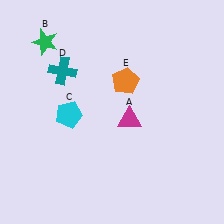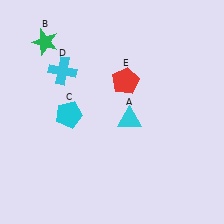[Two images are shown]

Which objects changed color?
A changed from magenta to cyan. D changed from teal to cyan. E changed from orange to red.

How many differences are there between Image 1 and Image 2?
There are 3 differences between the two images.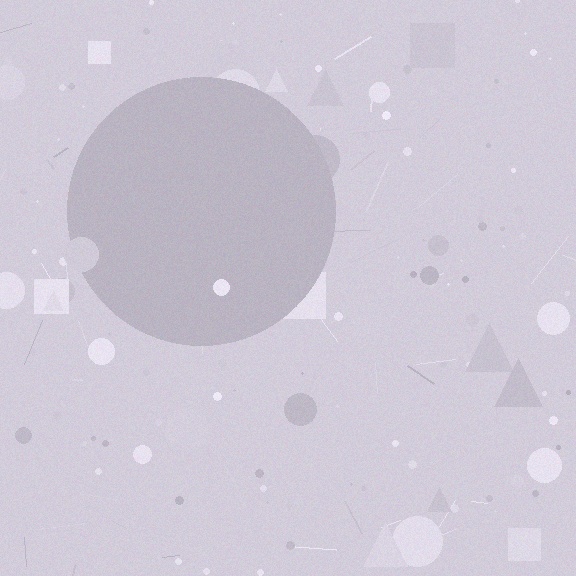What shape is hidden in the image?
A circle is hidden in the image.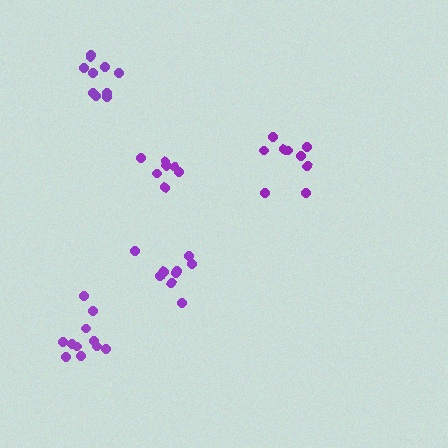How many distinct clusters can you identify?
There are 5 distinct clusters.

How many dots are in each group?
Group 1: 10 dots, Group 2: 7 dots, Group 3: 9 dots, Group 4: 11 dots, Group 5: 9 dots (46 total).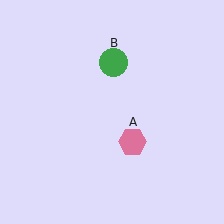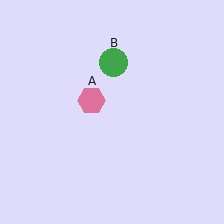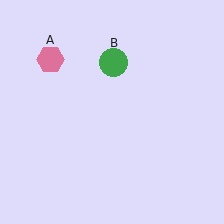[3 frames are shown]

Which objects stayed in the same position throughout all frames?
Green circle (object B) remained stationary.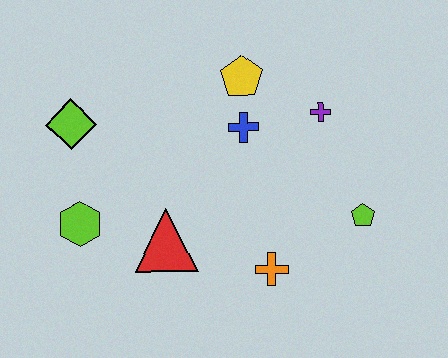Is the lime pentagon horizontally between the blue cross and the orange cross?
No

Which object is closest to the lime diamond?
The lime hexagon is closest to the lime diamond.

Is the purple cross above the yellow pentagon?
No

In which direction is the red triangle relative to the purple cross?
The red triangle is to the left of the purple cross.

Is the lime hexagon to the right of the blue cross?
No